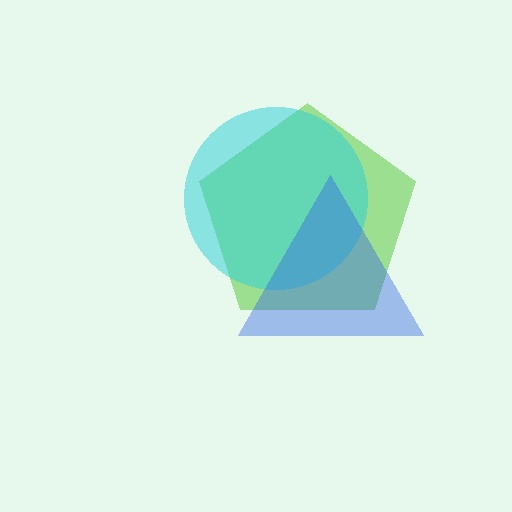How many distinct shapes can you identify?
There are 3 distinct shapes: a lime pentagon, a cyan circle, a blue triangle.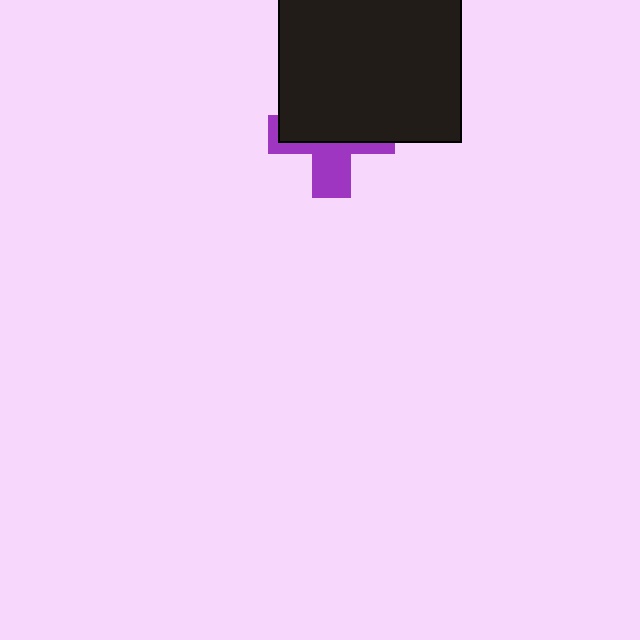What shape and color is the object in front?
The object in front is a black rectangle.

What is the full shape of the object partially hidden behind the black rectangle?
The partially hidden object is a purple cross.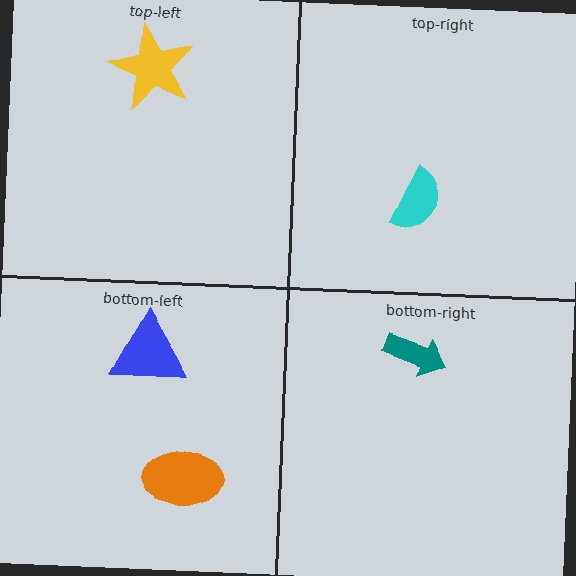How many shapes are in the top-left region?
1.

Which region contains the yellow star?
The top-left region.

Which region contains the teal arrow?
The bottom-right region.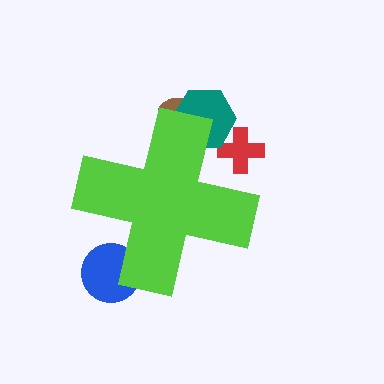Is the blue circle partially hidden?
Yes, the blue circle is partially hidden behind the lime cross.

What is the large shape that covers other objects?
A lime cross.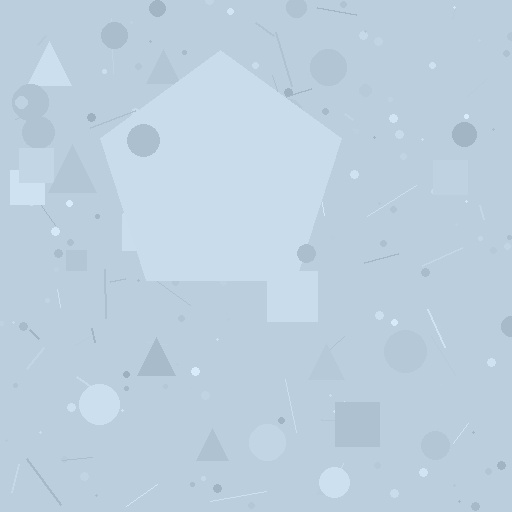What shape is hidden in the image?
A pentagon is hidden in the image.